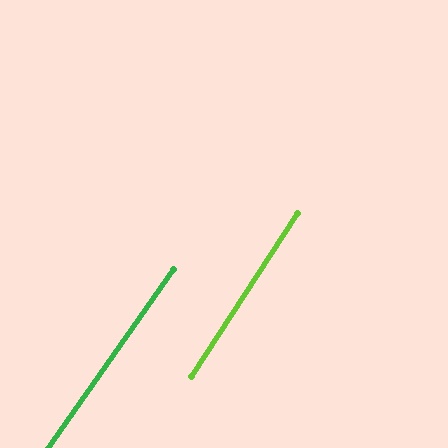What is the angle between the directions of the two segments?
Approximately 2 degrees.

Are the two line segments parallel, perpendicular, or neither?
Parallel — their directions differ by only 1.9°.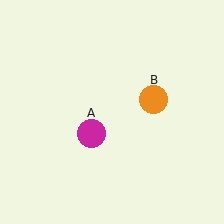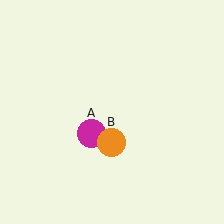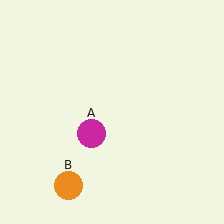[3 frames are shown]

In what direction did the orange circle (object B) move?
The orange circle (object B) moved down and to the left.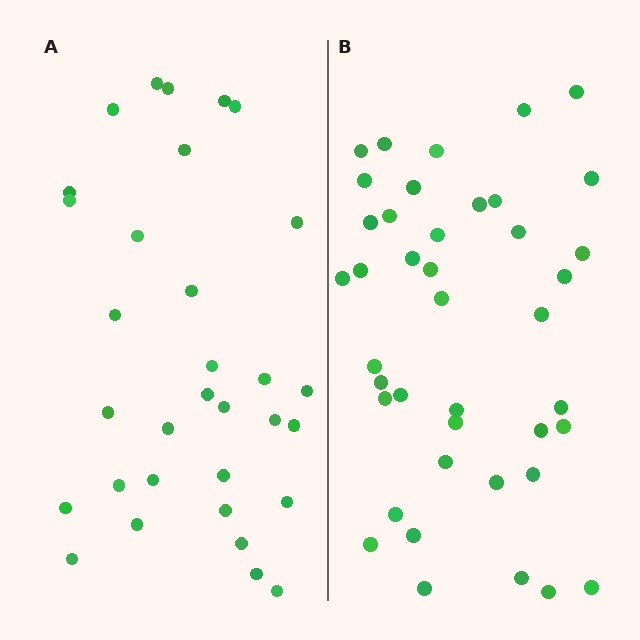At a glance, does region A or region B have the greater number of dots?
Region B (the right region) has more dots.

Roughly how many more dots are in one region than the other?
Region B has roughly 8 or so more dots than region A.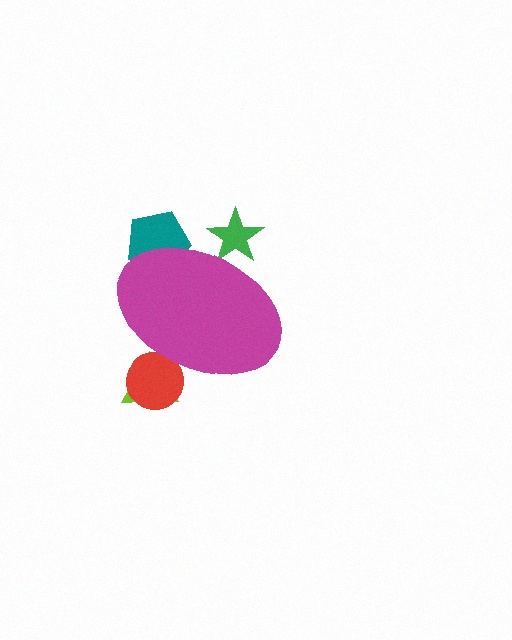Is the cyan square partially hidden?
Yes, the cyan square is partially hidden behind the magenta ellipse.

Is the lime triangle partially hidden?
Yes, the lime triangle is partially hidden behind the magenta ellipse.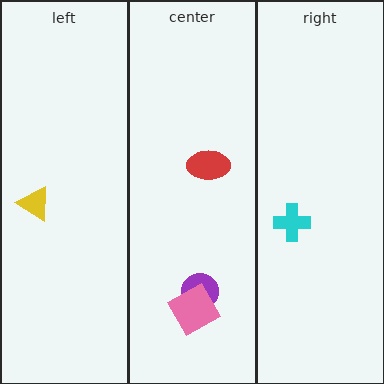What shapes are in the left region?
The yellow triangle.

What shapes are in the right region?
The cyan cross.